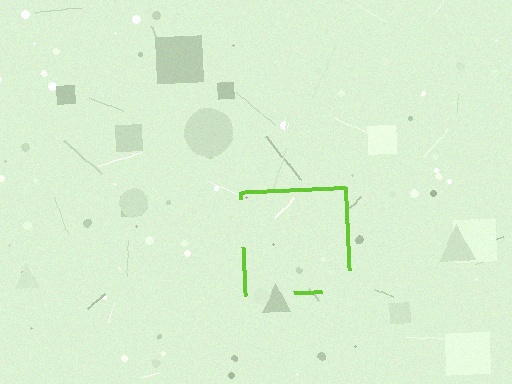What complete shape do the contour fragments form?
The contour fragments form a square.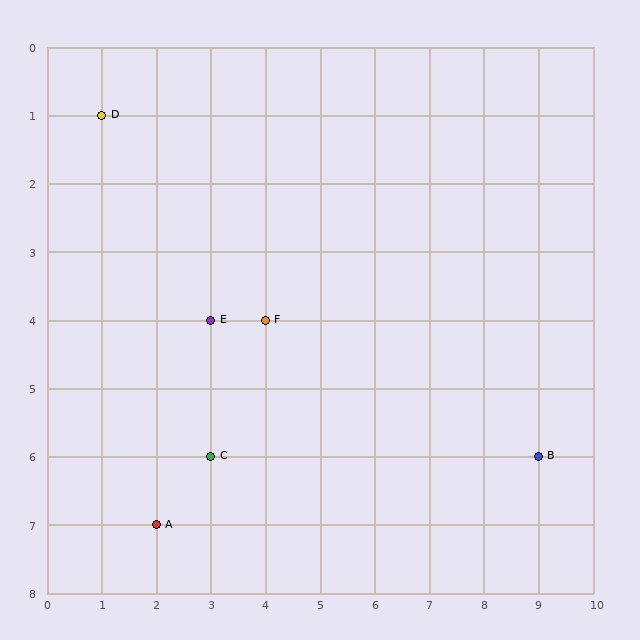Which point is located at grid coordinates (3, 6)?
Point C is at (3, 6).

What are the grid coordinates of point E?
Point E is at grid coordinates (3, 4).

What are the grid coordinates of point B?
Point B is at grid coordinates (9, 6).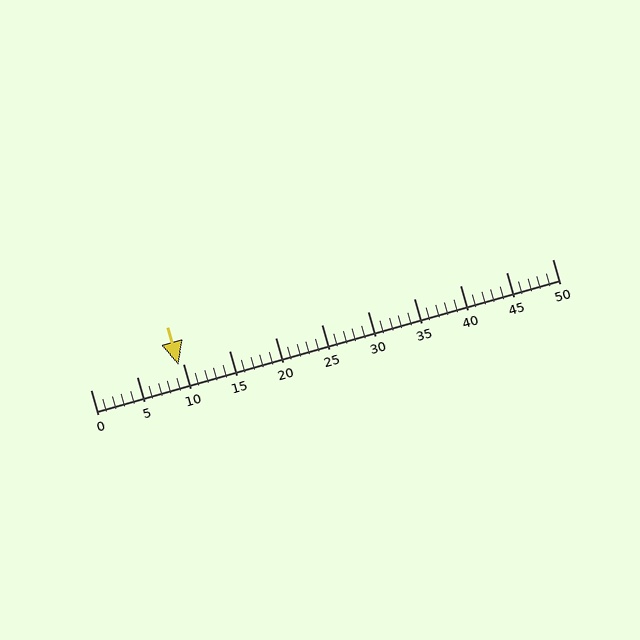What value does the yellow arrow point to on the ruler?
The yellow arrow points to approximately 10.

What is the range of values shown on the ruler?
The ruler shows values from 0 to 50.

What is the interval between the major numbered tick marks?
The major tick marks are spaced 5 units apart.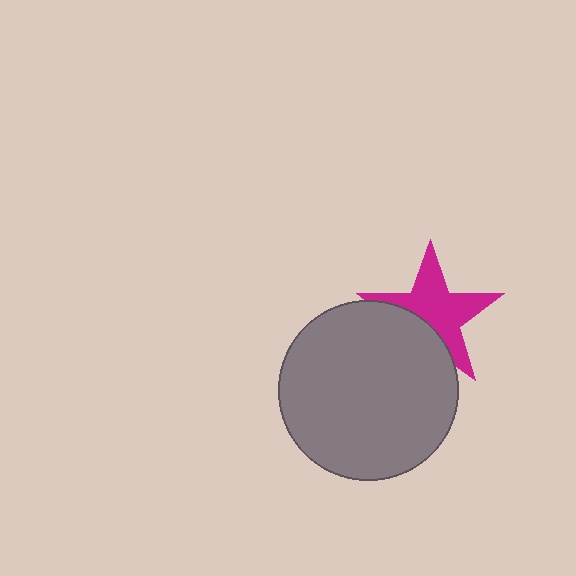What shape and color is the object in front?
The object in front is a gray circle.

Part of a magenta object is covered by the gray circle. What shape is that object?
It is a star.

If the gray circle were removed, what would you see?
You would see the complete magenta star.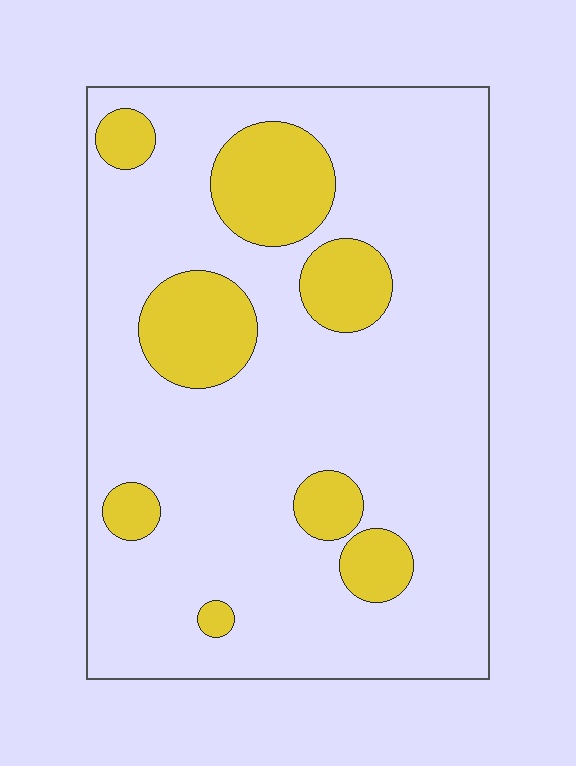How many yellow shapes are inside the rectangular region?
8.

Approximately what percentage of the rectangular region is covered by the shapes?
Approximately 20%.